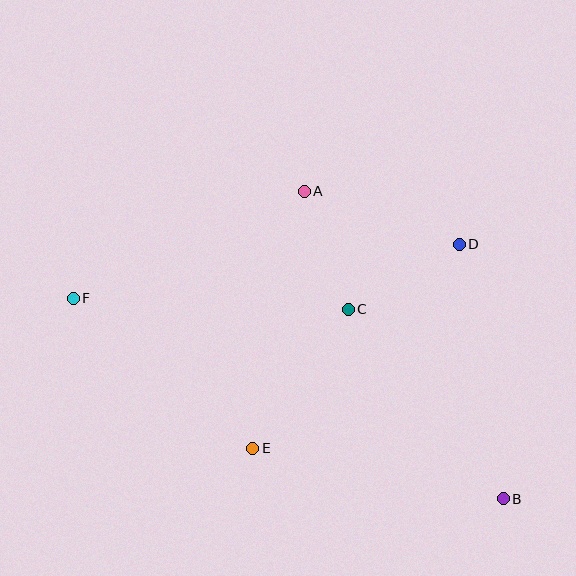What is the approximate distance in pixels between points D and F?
The distance between D and F is approximately 389 pixels.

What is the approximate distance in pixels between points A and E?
The distance between A and E is approximately 262 pixels.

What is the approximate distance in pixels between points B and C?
The distance between B and C is approximately 245 pixels.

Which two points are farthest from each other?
Points B and F are farthest from each other.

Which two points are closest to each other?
Points A and C are closest to each other.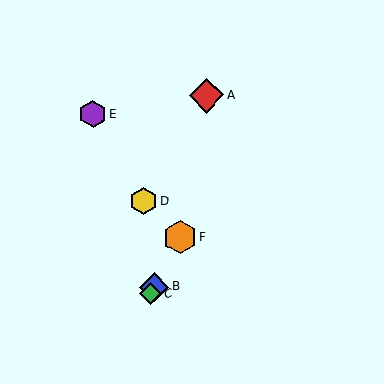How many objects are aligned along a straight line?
3 objects (B, C, F) are aligned along a straight line.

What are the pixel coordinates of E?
Object E is at (93, 114).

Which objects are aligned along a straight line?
Objects B, C, F are aligned along a straight line.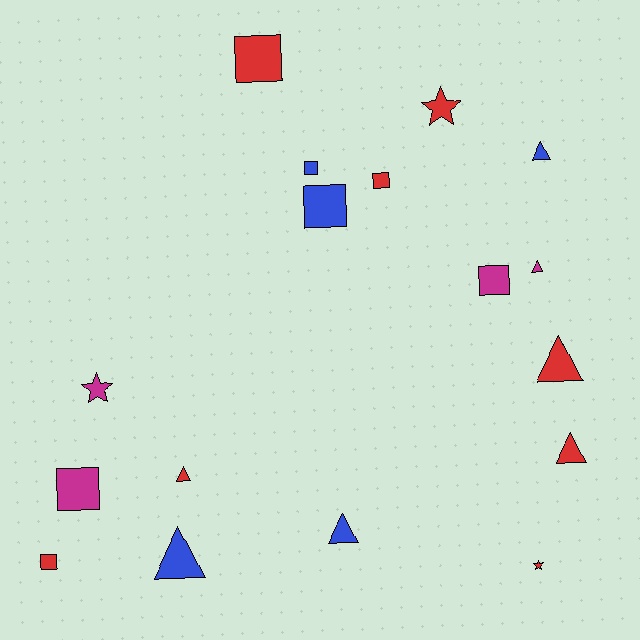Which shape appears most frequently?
Triangle, with 7 objects.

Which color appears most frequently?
Red, with 8 objects.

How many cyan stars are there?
There are no cyan stars.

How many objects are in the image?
There are 17 objects.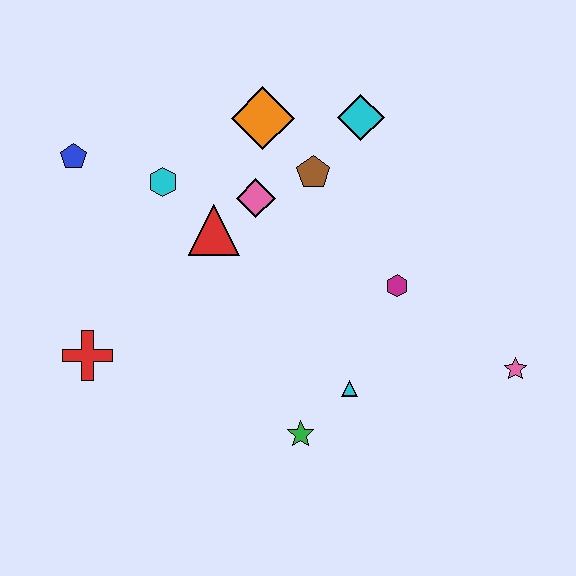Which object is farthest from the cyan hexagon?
The pink star is farthest from the cyan hexagon.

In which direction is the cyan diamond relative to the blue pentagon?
The cyan diamond is to the right of the blue pentagon.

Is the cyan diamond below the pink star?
No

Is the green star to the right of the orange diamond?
Yes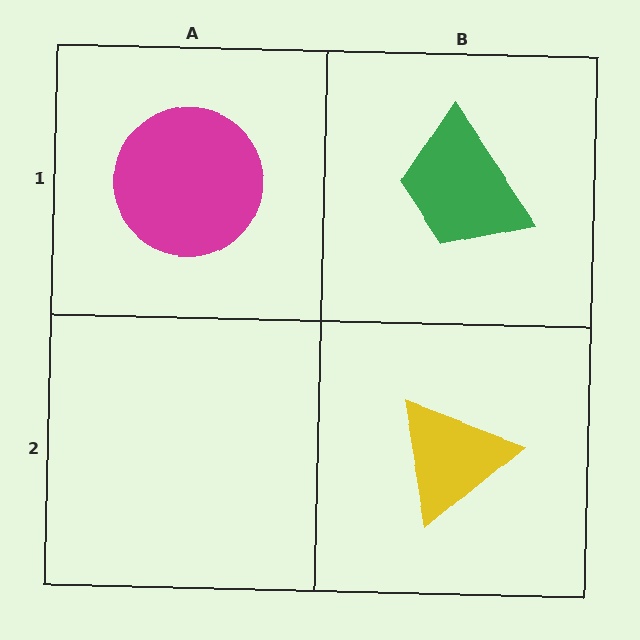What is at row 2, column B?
A yellow triangle.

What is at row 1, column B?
A green trapezoid.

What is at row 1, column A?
A magenta circle.